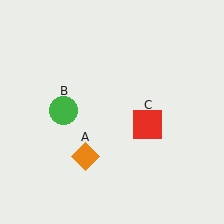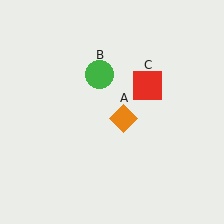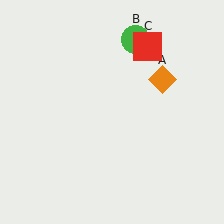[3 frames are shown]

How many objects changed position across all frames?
3 objects changed position: orange diamond (object A), green circle (object B), red square (object C).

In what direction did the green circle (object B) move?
The green circle (object B) moved up and to the right.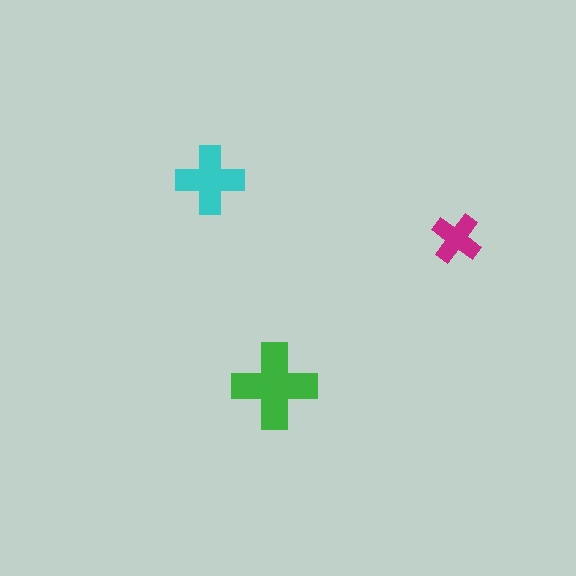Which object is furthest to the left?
The cyan cross is leftmost.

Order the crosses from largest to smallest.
the green one, the cyan one, the magenta one.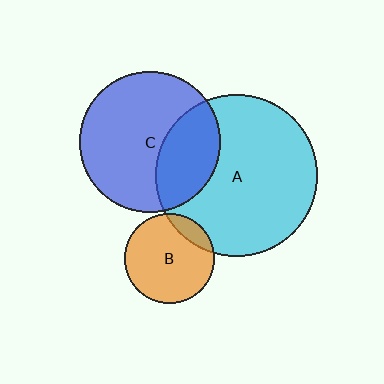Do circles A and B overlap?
Yes.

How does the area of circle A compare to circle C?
Approximately 1.3 times.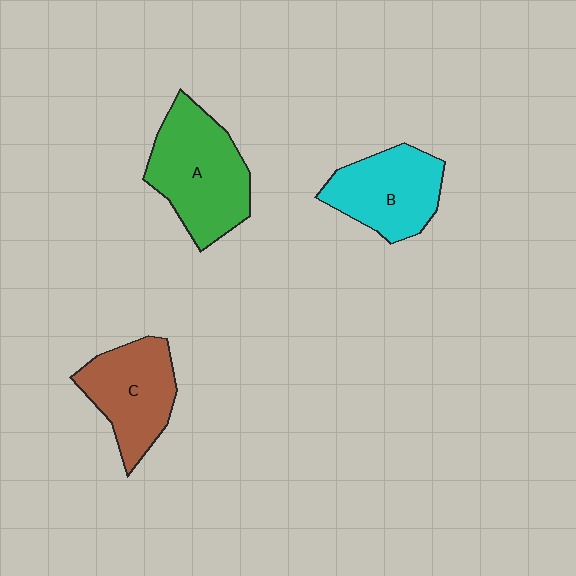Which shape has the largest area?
Shape A (green).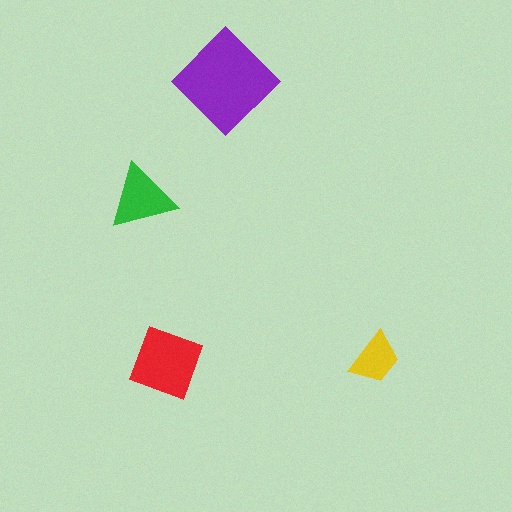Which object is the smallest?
The yellow trapezoid.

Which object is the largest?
The purple diamond.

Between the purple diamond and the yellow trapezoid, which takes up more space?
The purple diamond.